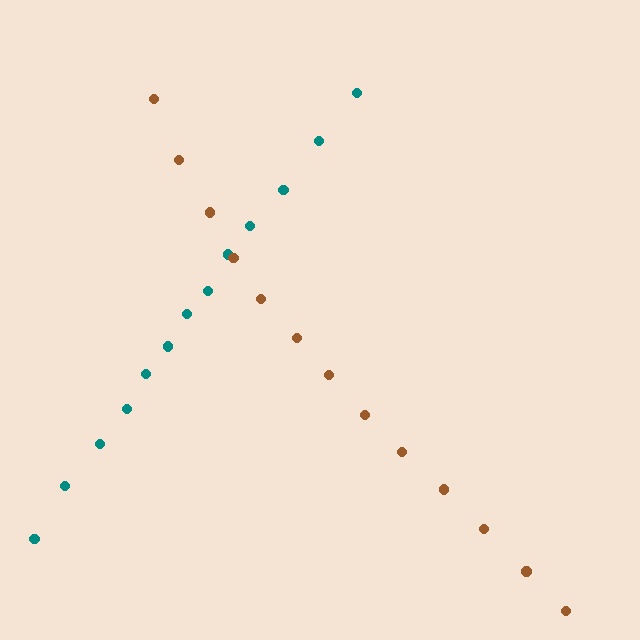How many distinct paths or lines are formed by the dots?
There are 2 distinct paths.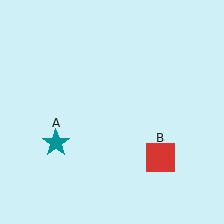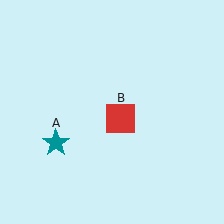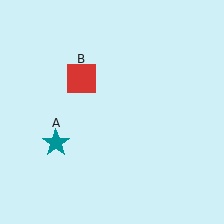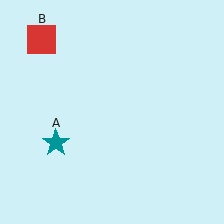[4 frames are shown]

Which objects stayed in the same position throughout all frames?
Teal star (object A) remained stationary.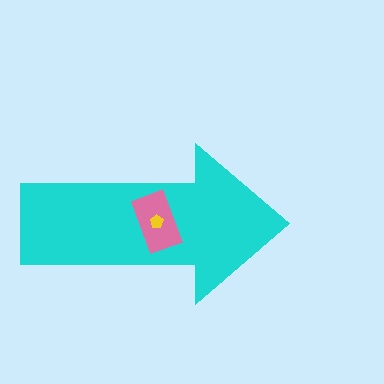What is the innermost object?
The yellow pentagon.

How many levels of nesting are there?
3.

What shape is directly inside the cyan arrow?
The pink rectangle.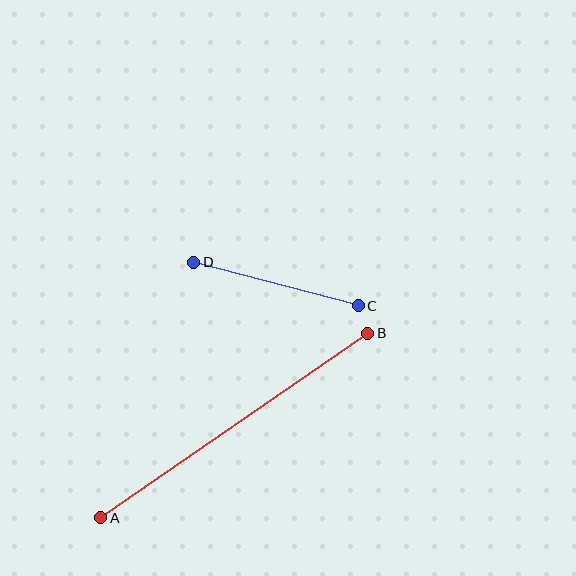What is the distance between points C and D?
The distance is approximately 170 pixels.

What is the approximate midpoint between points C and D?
The midpoint is at approximately (276, 284) pixels.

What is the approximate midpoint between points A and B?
The midpoint is at approximately (234, 425) pixels.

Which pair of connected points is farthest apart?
Points A and B are farthest apart.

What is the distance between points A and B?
The distance is approximately 324 pixels.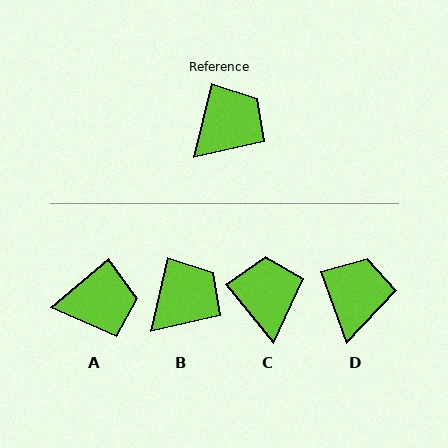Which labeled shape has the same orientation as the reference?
B.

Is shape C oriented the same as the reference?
No, it is off by about 52 degrees.